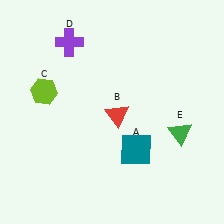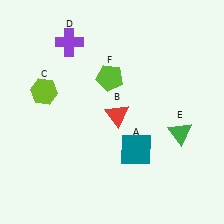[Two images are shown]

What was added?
A lime pentagon (F) was added in Image 2.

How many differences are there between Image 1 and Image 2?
There is 1 difference between the two images.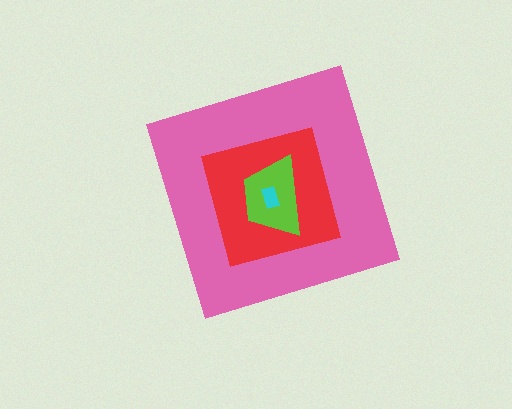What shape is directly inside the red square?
The lime trapezoid.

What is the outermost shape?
The pink diamond.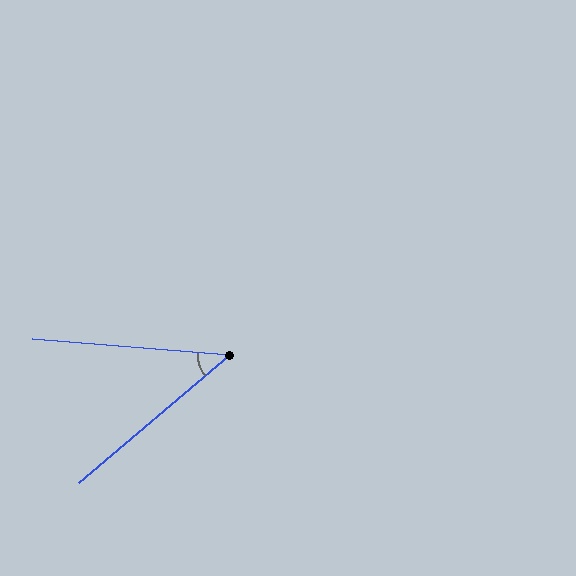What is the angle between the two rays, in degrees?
Approximately 45 degrees.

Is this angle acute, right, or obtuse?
It is acute.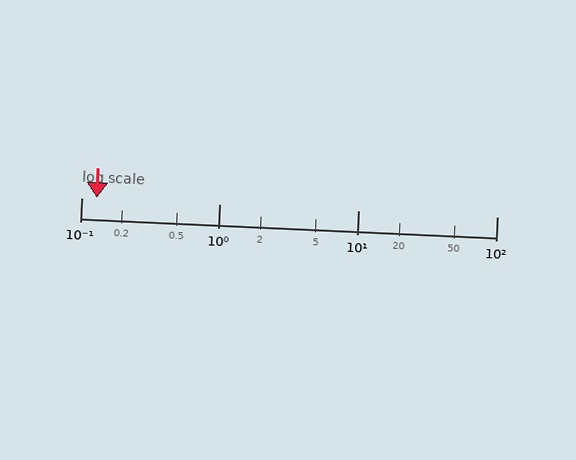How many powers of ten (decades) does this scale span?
The scale spans 3 decades, from 0.1 to 100.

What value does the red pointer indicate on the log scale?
The pointer indicates approximately 0.13.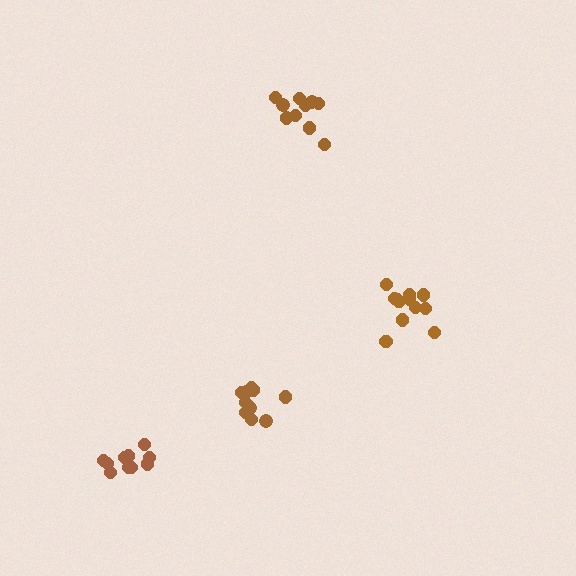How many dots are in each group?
Group 1: 12 dots, Group 2: 12 dots, Group 3: 10 dots, Group 4: 10 dots (44 total).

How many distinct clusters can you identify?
There are 4 distinct clusters.